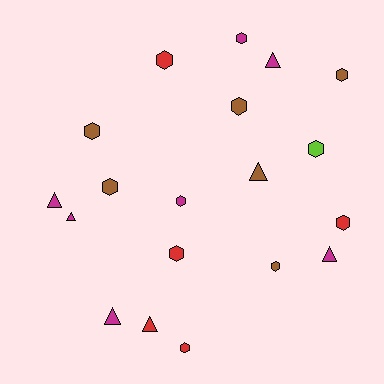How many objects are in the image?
There are 19 objects.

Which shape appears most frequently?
Hexagon, with 12 objects.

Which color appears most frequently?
Magenta, with 7 objects.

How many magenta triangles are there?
There are 5 magenta triangles.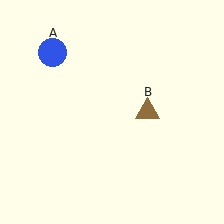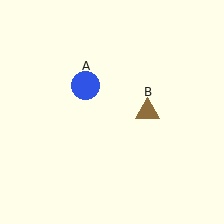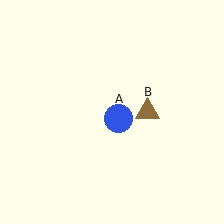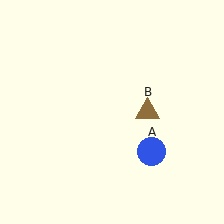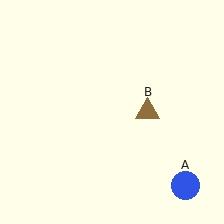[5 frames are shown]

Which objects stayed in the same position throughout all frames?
Brown triangle (object B) remained stationary.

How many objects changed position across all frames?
1 object changed position: blue circle (object A).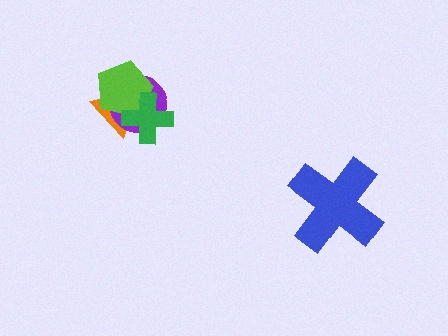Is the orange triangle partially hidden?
Yes, it is partially covered by another shape.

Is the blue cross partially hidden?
No, no other shape covers it.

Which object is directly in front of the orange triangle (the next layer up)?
The purple circle is directly in front of the orange triangle.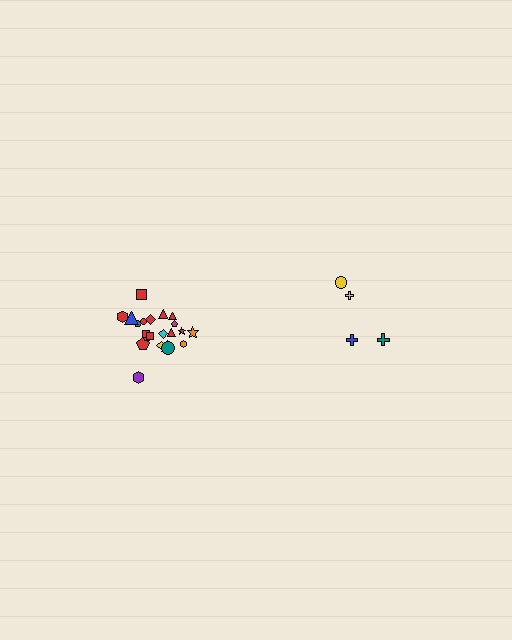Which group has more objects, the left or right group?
The left group.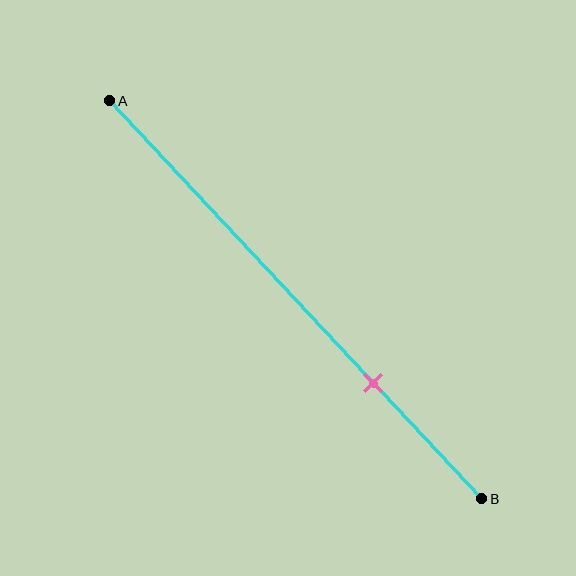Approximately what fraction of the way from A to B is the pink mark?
The pink mark is approximately 70% of the way from A to B.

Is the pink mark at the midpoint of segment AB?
No, the mark is at about 70% from A, not at the 50% midpoint.